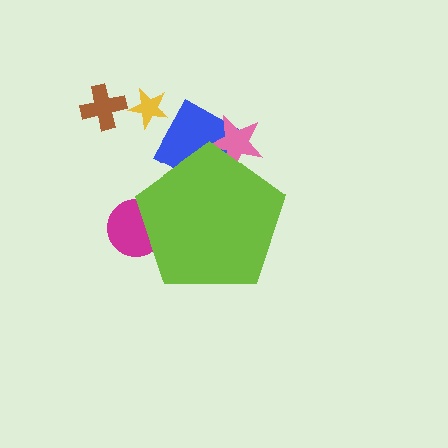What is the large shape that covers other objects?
A lime pentagon.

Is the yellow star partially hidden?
No, the yellow star is fully visible.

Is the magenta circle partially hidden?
Yes, the magenta circle is partially hidden behind the lime pentagon.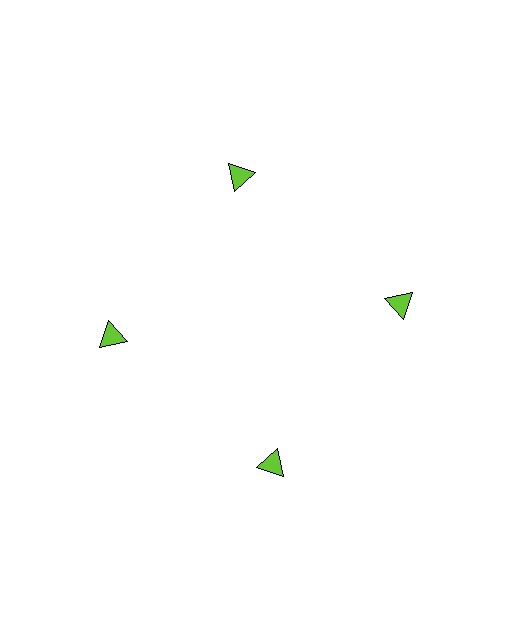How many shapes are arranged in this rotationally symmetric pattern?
There are 4 shapes, arranged in 4 groups of 1.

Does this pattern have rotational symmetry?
Yes, this pattern has 4-fold rotational symmetry. It looks the same after rotating 90 degrees around the center.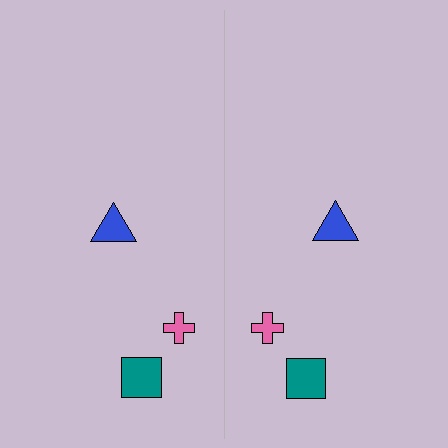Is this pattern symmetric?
Yes, this pattern has bilateral (reflection) symmetry.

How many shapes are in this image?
There are 6 shapes in this image.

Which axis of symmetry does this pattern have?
The pattern has a vertical axis of symmetry running through the center of the image.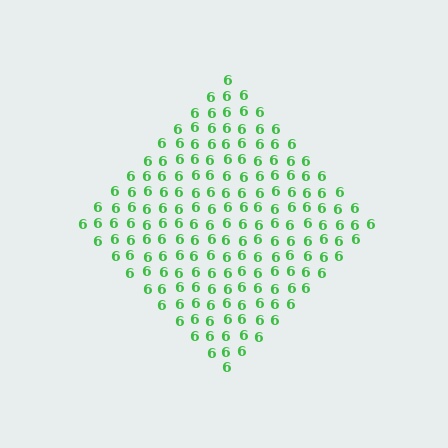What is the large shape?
The large shape is a diamond.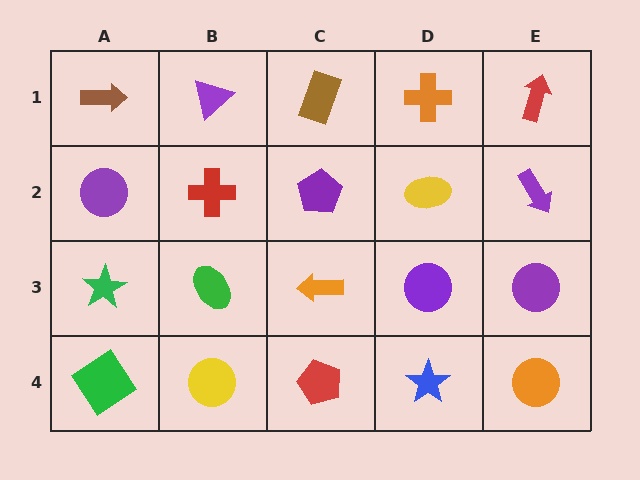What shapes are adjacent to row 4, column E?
A purple circle (row 3, column E), a blue star (row 4, column D).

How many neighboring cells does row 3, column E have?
3.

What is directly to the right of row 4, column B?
A red pentagon.